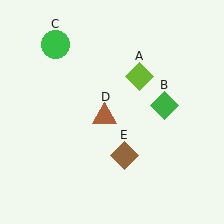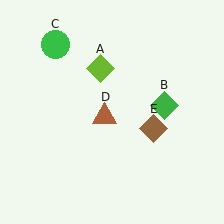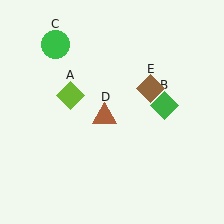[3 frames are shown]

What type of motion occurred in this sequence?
The lime diamond (object A), brown diamond (object E) rotated counterclockwise around the center of the scene.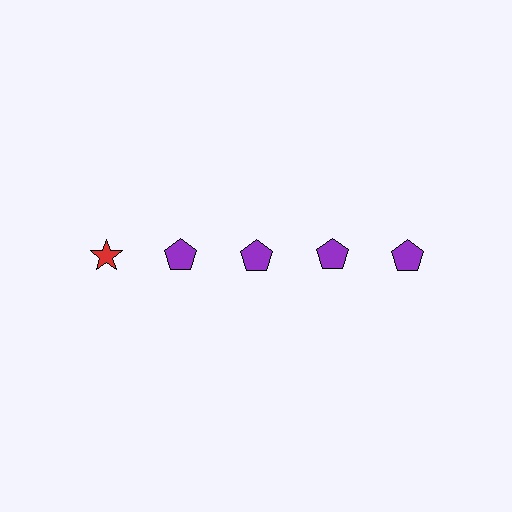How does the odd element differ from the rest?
It differs in both color (red instead of purple) and shape (star instead of pentagon).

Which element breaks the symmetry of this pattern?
The red star in the top row, leftmost column breaks the symmetry. All other shapes are purple pentagons.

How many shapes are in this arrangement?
There are 5 shapes arranged in a grid pattern.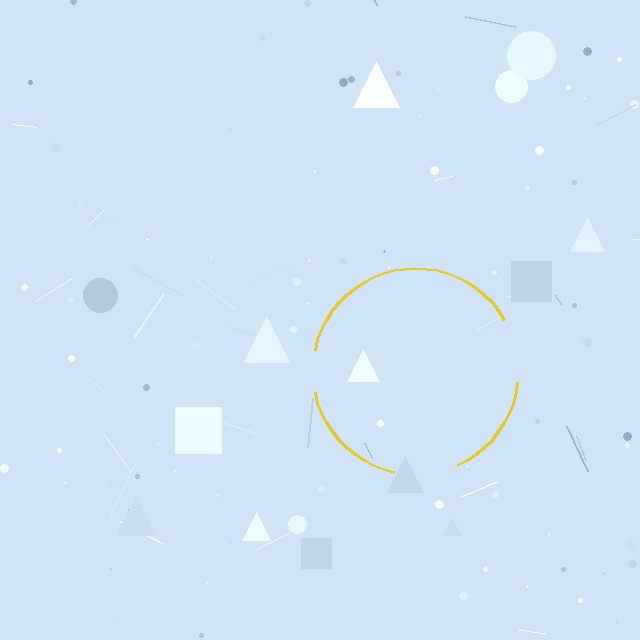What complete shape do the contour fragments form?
The contour fragments form a circle.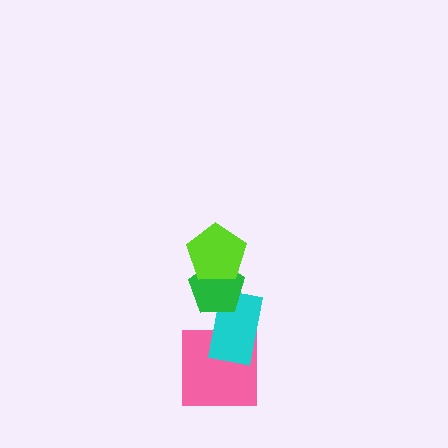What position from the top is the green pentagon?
The green pentagon is 2nd from the top.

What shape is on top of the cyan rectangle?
The green pentagon is on top of the cyan rectangle.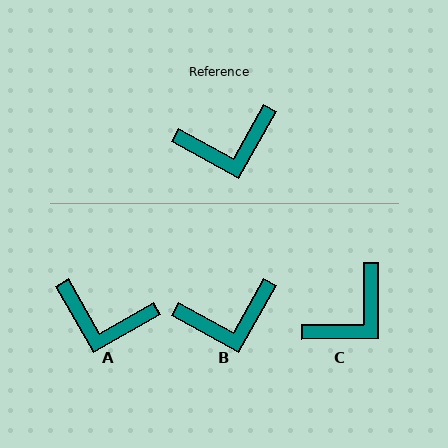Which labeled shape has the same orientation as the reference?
B.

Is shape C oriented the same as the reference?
No, it is off by about 30 degrees.